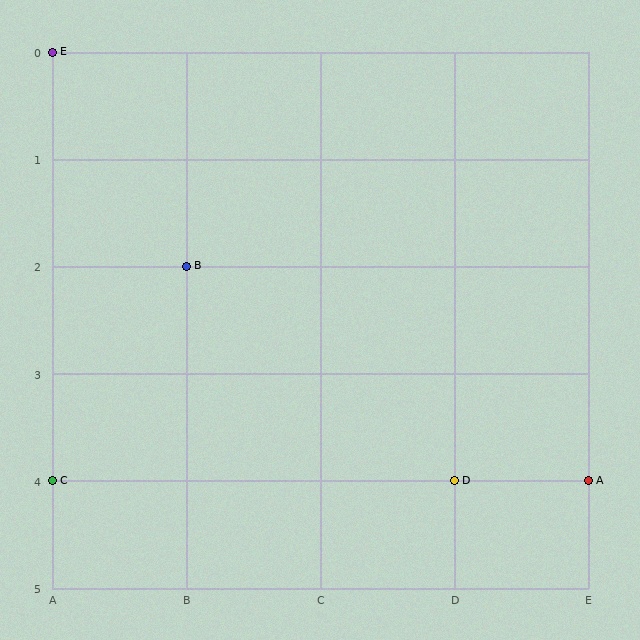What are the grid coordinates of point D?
Point D is at grid coordinates (D, 4).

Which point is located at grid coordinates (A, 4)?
Point C is at (A, 4).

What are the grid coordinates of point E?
Point E is at grid coordinates (A, 0).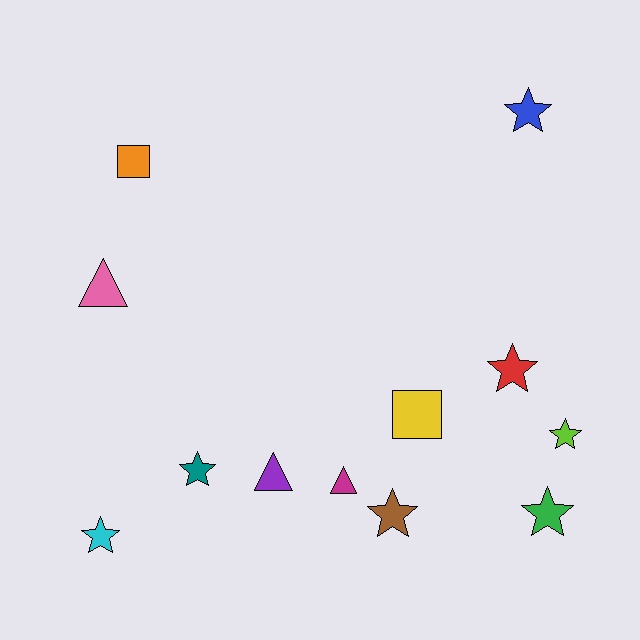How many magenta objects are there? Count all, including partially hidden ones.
There is 1 magenta object.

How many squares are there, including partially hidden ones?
There are 2 squares.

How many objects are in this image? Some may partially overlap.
There are 12 objects.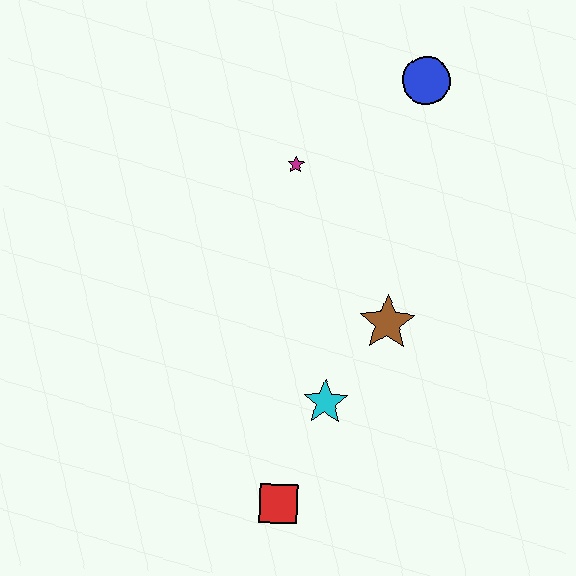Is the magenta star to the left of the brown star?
Yes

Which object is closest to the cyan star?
The brown star is closest to the cyan star.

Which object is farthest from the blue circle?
The red square is farthest from the blue circle.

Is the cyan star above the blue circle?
No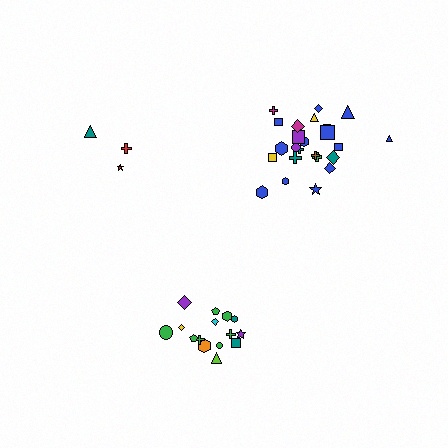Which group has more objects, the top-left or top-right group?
The top-right group.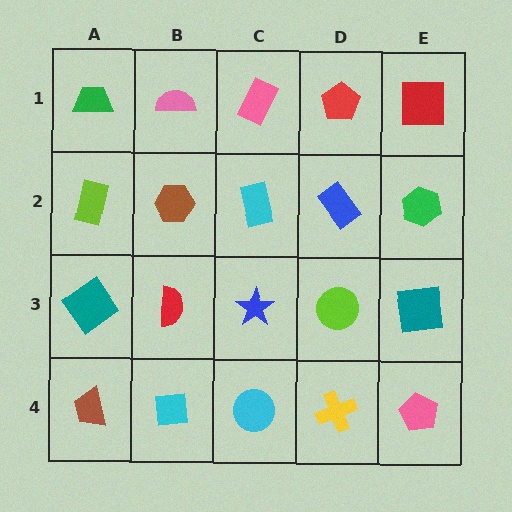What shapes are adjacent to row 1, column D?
A blue rectangle (row 2, column D), a pink rectangle (row 1, column C), a red square (row 1, column E).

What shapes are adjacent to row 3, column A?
A lime rectangle (row 2, column A), a brown trapezoid (row 4, column A), a red semicircle (row 3, column B).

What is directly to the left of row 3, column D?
A blue star.